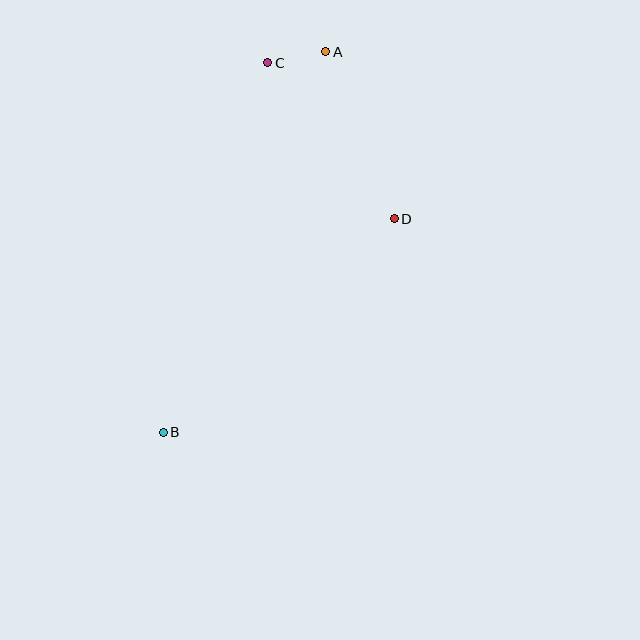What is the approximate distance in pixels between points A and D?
The distance between A and D is approximately 181 pixels.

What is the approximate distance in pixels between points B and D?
The distance between B and D is approximately 314 pixels.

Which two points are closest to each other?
Points A and C are closest to each other.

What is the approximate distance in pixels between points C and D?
The distance between C and D is approximately 201 pixels.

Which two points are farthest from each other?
Points A and B are farthest from each other.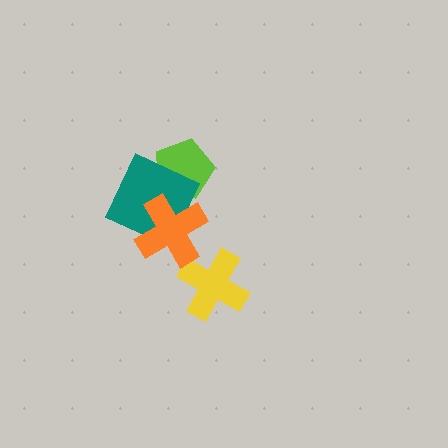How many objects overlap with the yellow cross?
0 objects overlap with the yellow cross.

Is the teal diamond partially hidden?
Yes, it is partially covered by another shape.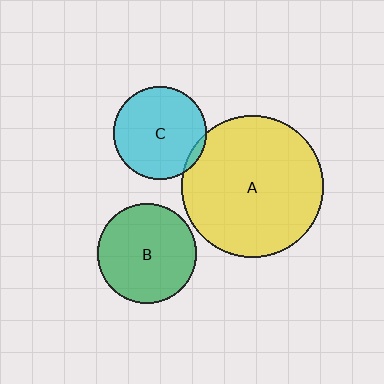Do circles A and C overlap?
Yes.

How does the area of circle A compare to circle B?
Approximately 2.0 times.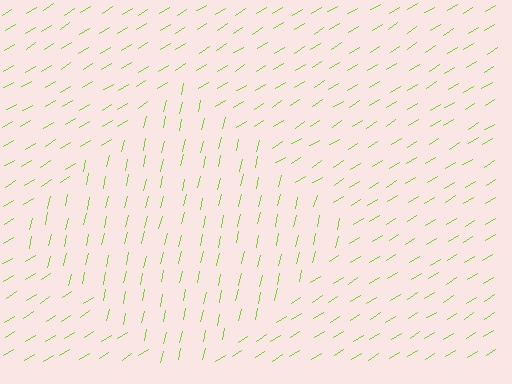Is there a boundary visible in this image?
Yes, there is a texture boundary formed by a change in line orientation.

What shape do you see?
I see a diamond.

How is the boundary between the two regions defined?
The boundary is defined purely by a change in line orientation (approximately 45 degrees difference). All lines are the same color and thickness.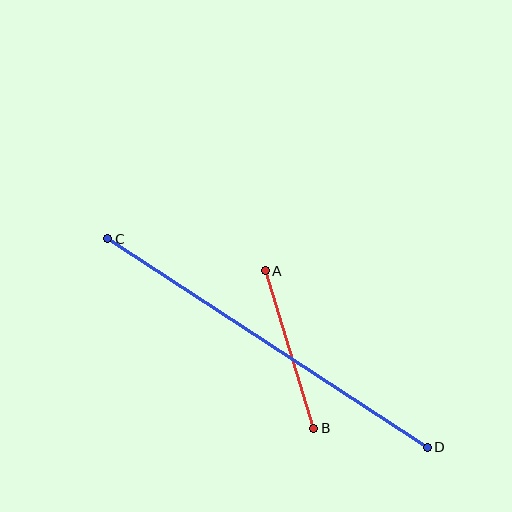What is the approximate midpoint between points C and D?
The midpoint is at approximately (268, 343) pixels.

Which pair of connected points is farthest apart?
Points C and D are farthest apart.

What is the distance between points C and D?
The distance is approximately 382 pixels.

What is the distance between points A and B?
The distance is approximately 165 pixels.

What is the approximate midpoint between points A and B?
The midpoint is at approximately (289, 349) pixels.